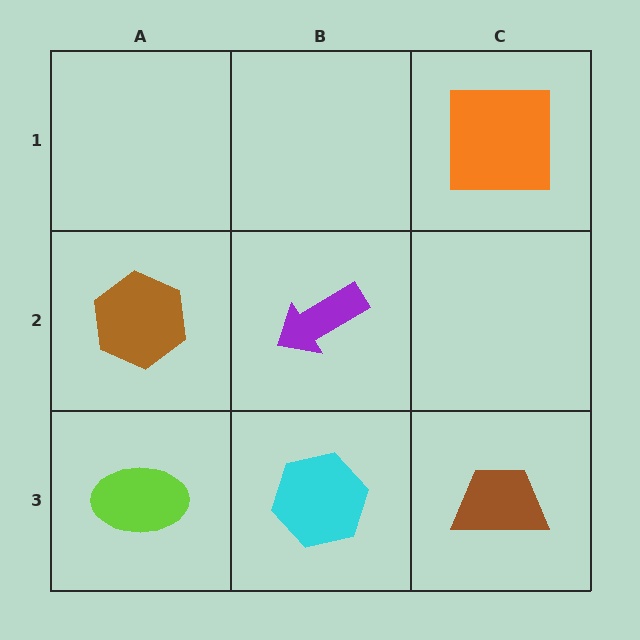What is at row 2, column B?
A purple arrow.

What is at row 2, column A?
A brown hexagon.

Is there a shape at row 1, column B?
No, that cell is empty.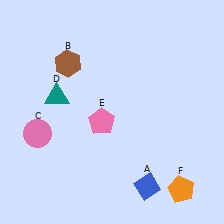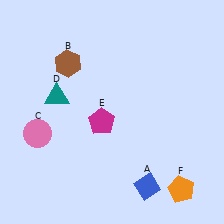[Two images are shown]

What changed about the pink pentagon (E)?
In Image 1, E is pink. In Image 2, it changed to magenta.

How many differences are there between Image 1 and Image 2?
There is 1 difference between the two images.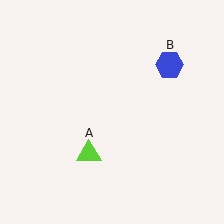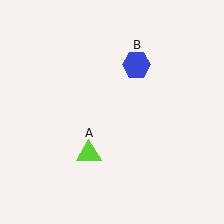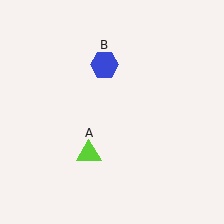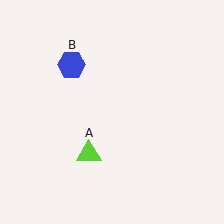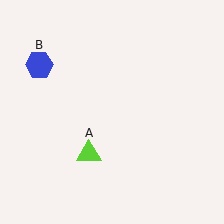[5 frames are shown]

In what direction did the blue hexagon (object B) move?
The blue hexagon (object B) moved left.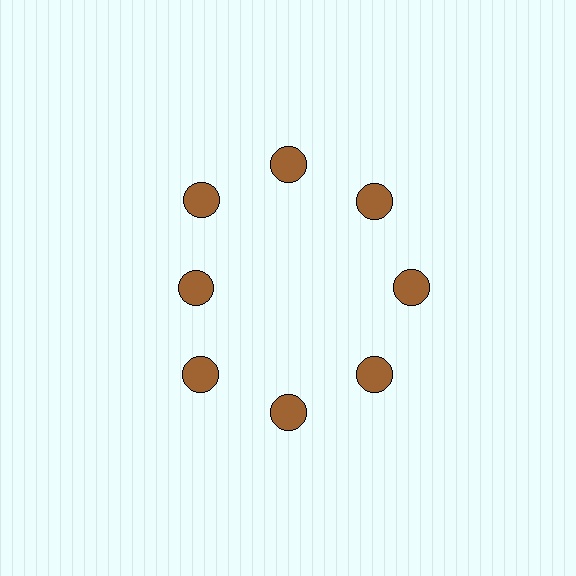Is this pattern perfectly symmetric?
No. The 8 brown circles are arranged in a ring, but one element near the 9 o'clock position is pulled inward toward the center, breaking the 8-fold rotational symmetry.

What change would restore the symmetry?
The symmetry would be restored by moving it outward, back onto the ring so that all 8 circles sit at equal angles and equal distance from the center.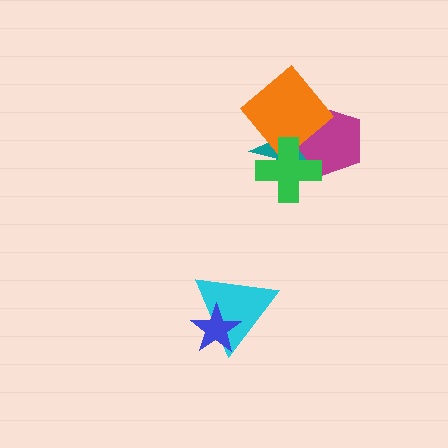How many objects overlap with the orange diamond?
3 objects overlap with the orange diamond.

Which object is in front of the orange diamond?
The green cross is in front of the orange diamond.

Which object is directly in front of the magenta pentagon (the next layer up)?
The orange diamond is directly in front of the magenta pentagon.